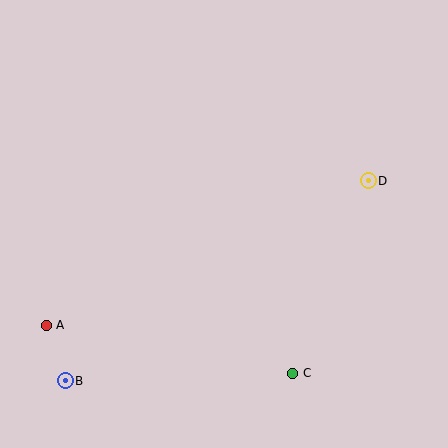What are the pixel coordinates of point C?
Point C is at (293, 373).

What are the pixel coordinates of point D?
Point D is at (368, 181).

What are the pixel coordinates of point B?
Point B is at (65, 381).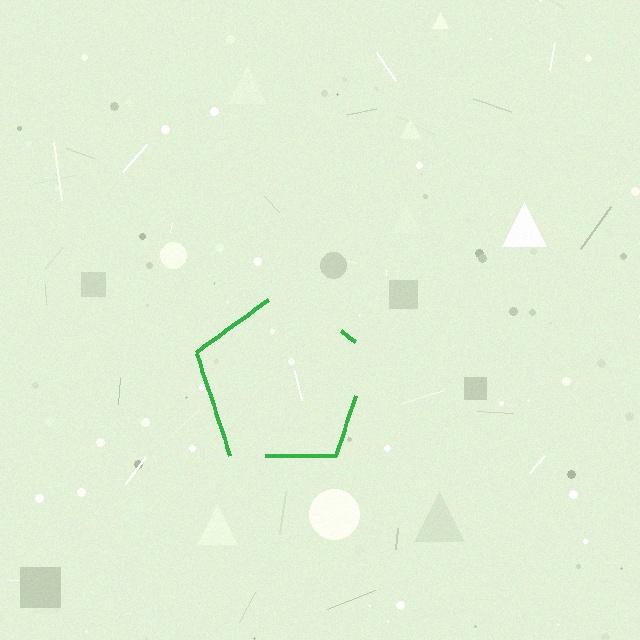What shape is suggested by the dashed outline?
The dashed outline suggests a pentagon.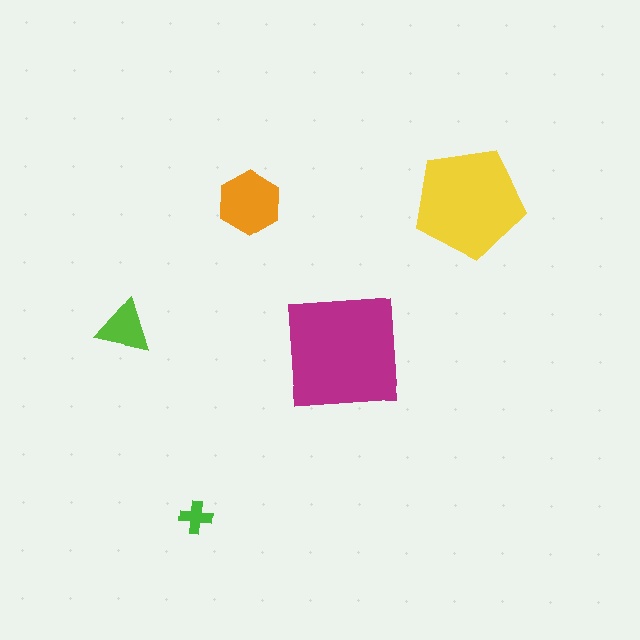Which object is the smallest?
The green cross.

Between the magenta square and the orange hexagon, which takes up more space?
The magenta square.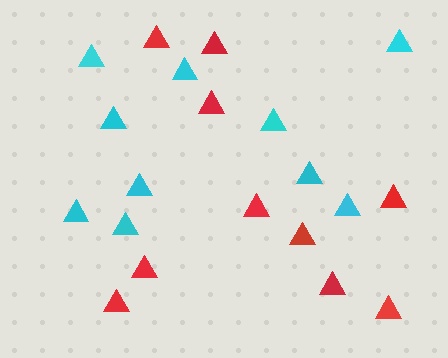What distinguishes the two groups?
There are 2 groups: one group of red triangles (10) and one group of cyan triangles (10).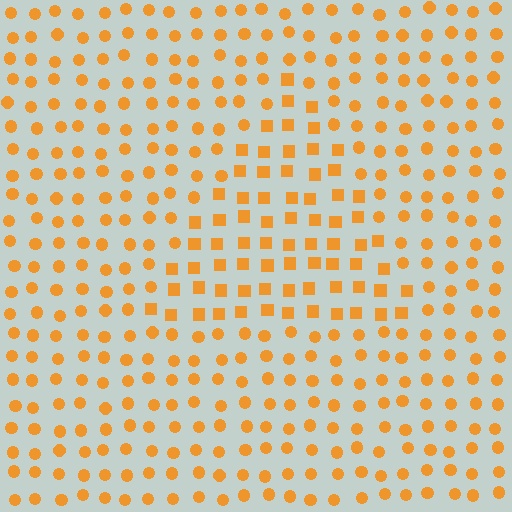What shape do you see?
I see a triangle.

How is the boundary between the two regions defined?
The boundary is defined by a change in element shape: squares inside vs. circles outside. All elements share the same color and spacing.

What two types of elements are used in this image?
The image uses squares inside the triangle region and circles outside it.